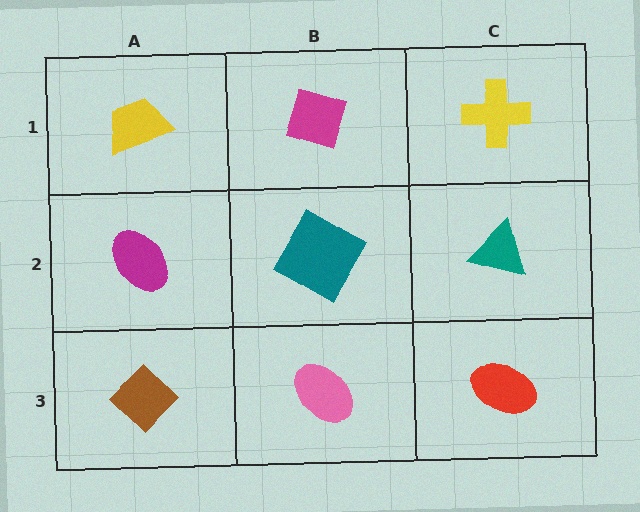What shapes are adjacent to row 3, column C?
A teal triangle (row 2, column C), a pink ellipse (row 3, column B).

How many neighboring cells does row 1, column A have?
2.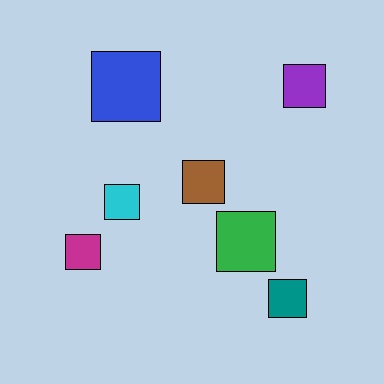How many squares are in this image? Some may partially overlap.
There are 7 squares.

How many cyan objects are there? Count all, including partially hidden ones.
There is 1 cyan object.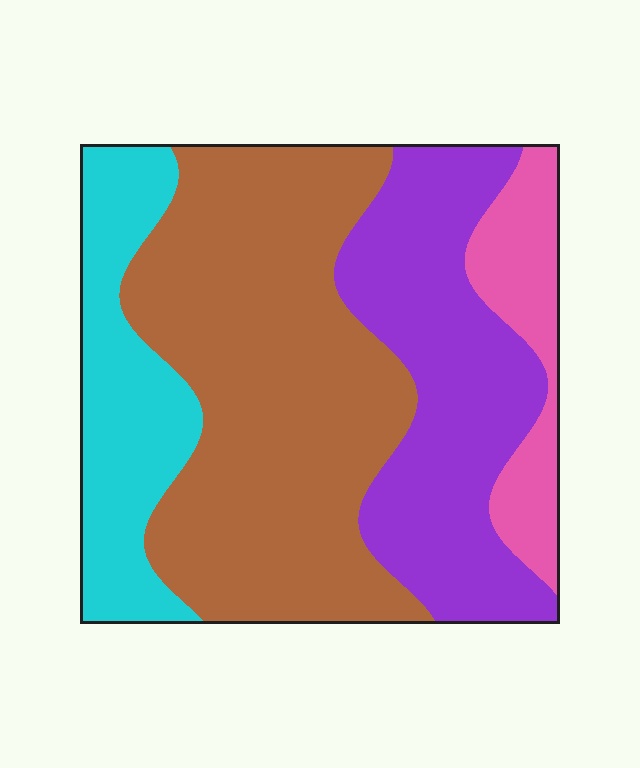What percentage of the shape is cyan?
Cyan covers 17% of the shape.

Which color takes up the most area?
Brown, at roughly 45%.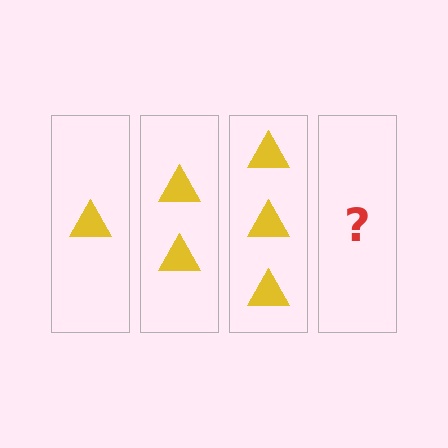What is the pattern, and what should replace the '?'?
The pattern is that each step adds one more triangle. The '?' should be 4 triangles.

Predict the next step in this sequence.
The next step is 4 triangles.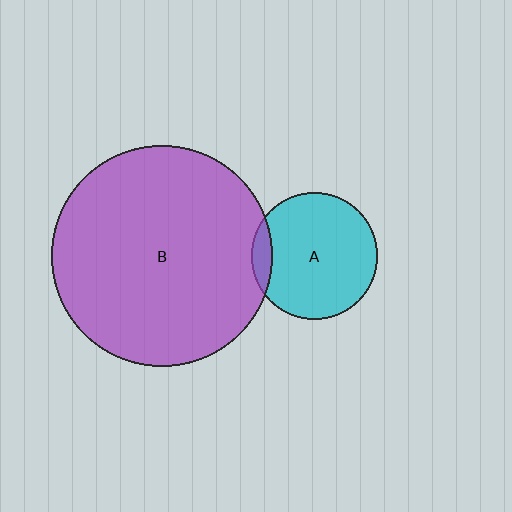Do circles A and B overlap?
Yes.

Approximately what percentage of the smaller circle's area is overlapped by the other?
Approximately 10%.